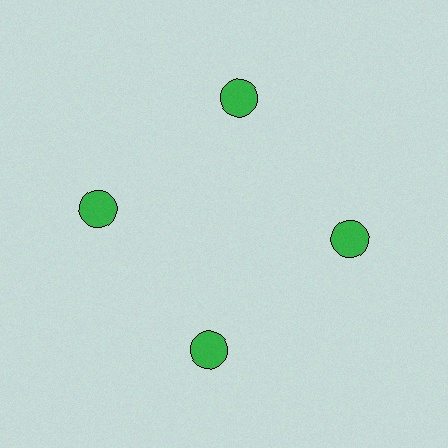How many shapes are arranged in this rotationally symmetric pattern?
There are 4 shapes, arranged in 4 groups of 1.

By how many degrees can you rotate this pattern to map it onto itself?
The pattern maps onto itself every 90 degrees of rotation.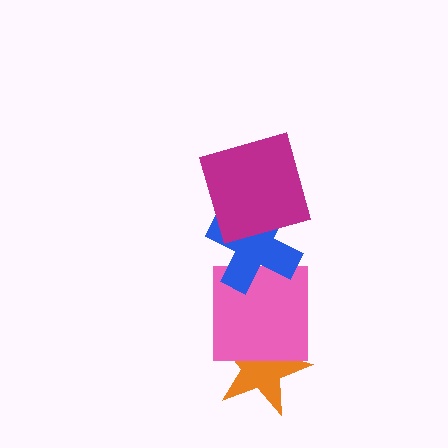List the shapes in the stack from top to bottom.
From top to bottom: the magenta square, the blue cross, the pink square, the orange star.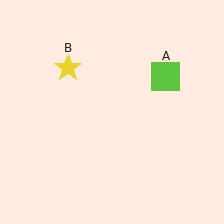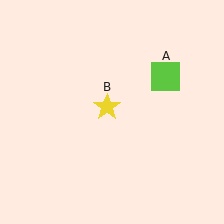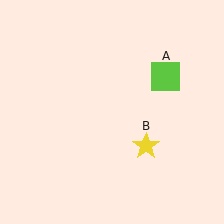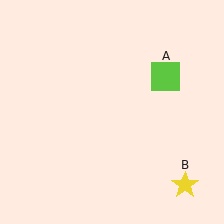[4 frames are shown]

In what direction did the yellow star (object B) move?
The yellow star (object B) moved down and to the right.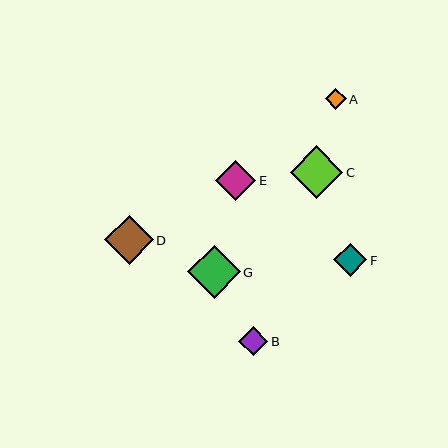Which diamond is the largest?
Diamond G is the largest with a size of approximately 52 pixels.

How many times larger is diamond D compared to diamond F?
Diamond D is approximately 1.5 times the size of diamond F.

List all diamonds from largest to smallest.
From largest to smallest: G, C, D, E, F, B, A.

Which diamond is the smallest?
Diamond A is the smallest with a size of approximately 21 pixels.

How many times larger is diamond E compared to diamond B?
Diamond E is approximately 1.4 times the size of diamond B.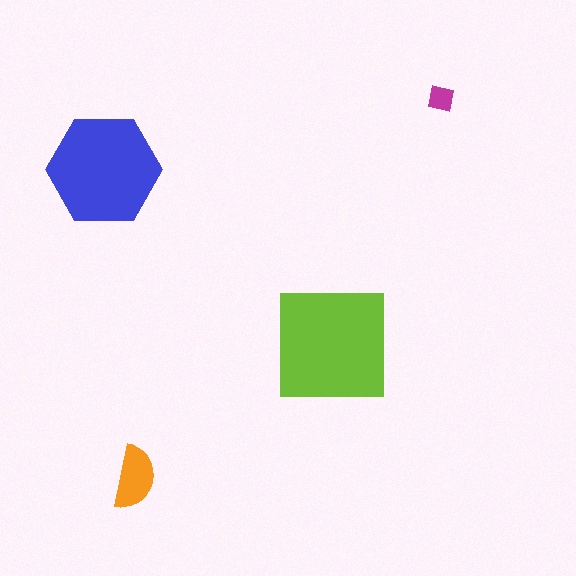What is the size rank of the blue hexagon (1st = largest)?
2nd.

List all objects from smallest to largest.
The magenta square, the orange semicircle, the blue hexagon, the lime square.